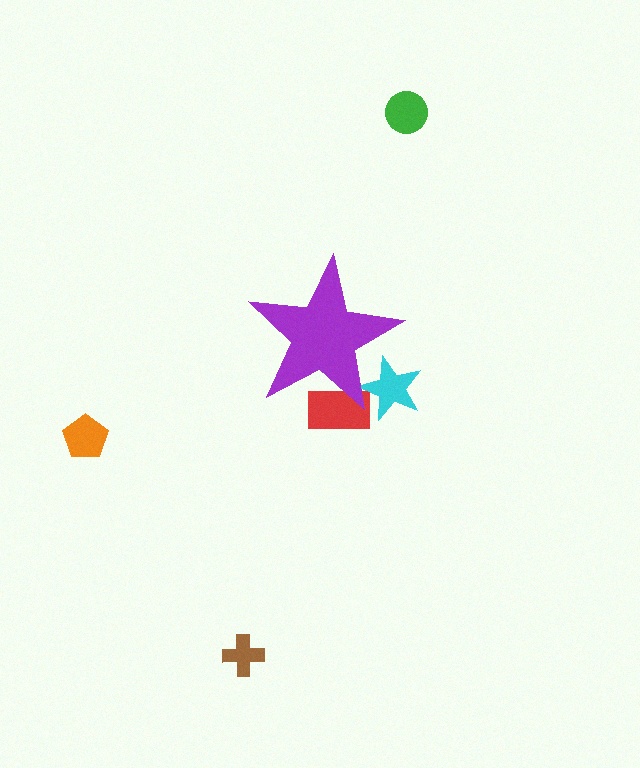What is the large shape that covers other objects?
A purple star.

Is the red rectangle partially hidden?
Yes, the red rectangle is partially hidden behind the purple star.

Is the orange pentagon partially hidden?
No, the orange pentagon is fully visible.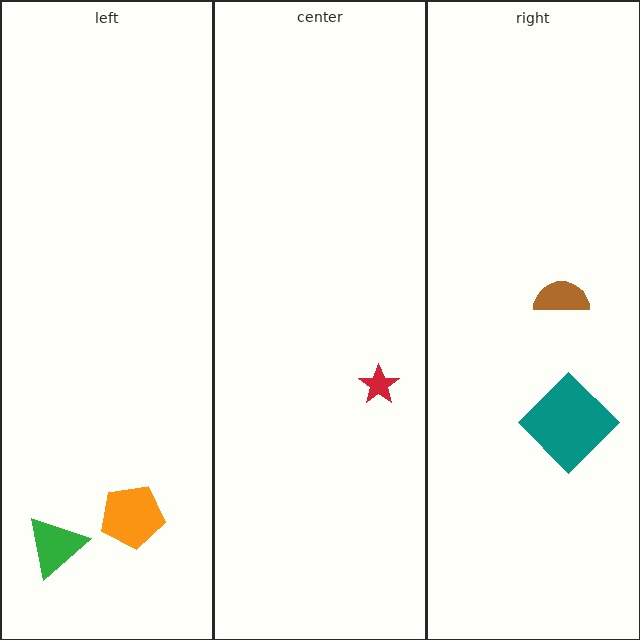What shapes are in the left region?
The orange pentagon, the green triangle.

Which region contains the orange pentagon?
The left region.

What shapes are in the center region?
The red star.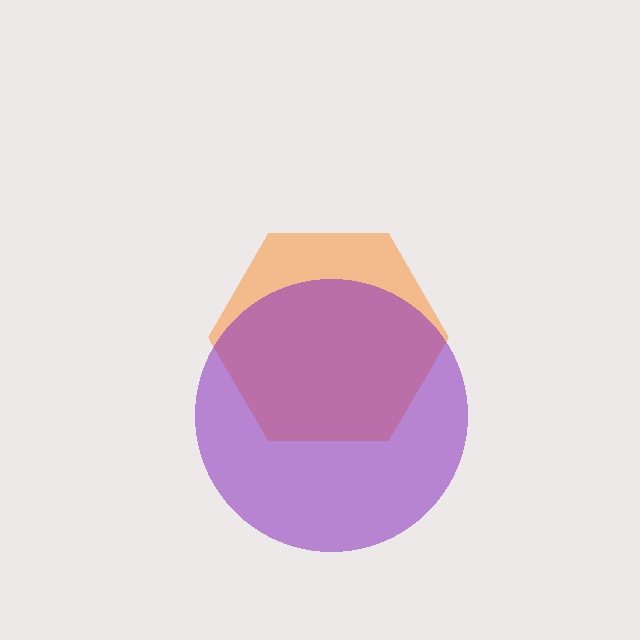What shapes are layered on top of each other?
The layered shapes are: an orange hexagon, a purple circle.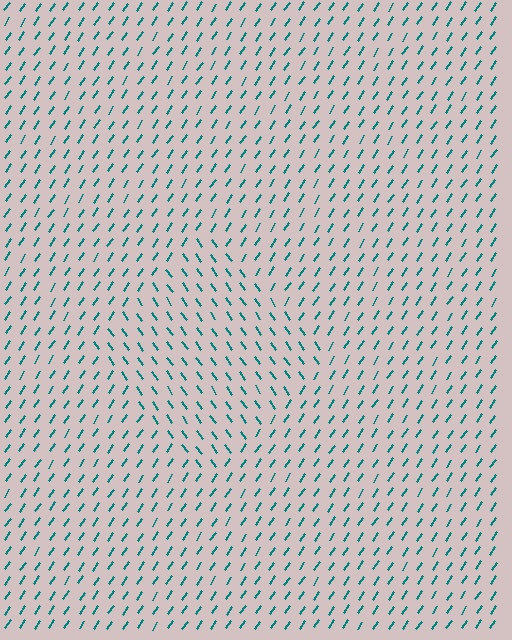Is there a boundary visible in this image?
Yes, there is a texture boundary formed by a change in line orientation.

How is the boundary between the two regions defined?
The boundary is defined purely by a change in line orientation (approximately 68 degrees difference). All lines are the same color and thickness.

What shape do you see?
I see a diamond.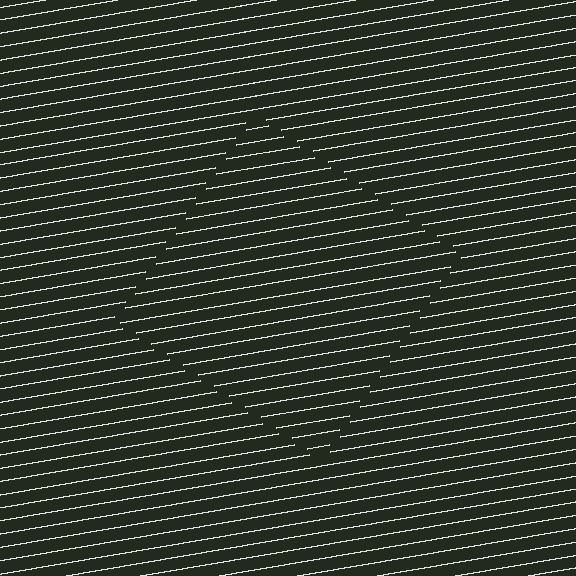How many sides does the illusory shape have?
4 sides — the line-ends trace a square.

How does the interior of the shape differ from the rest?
The interior of the shape contains the same grating, shifted by half a period — the contour is defined by the phase discontinuity where line-ends from the inner and outer gratings abut.